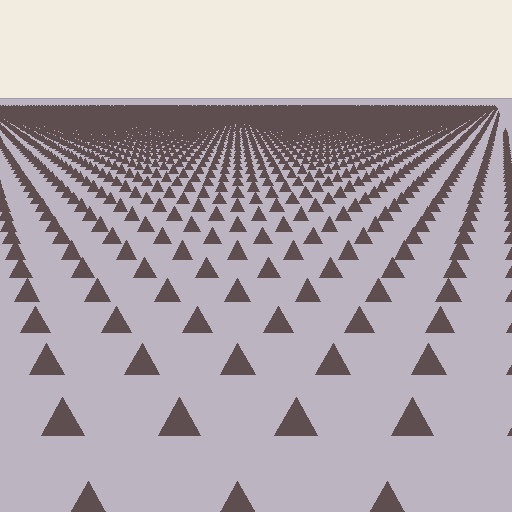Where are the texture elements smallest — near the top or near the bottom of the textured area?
Near the top.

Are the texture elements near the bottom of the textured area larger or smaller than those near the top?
Larger. Near the bottom, elements are closer to the viewer and appear at a bigger on-screen size.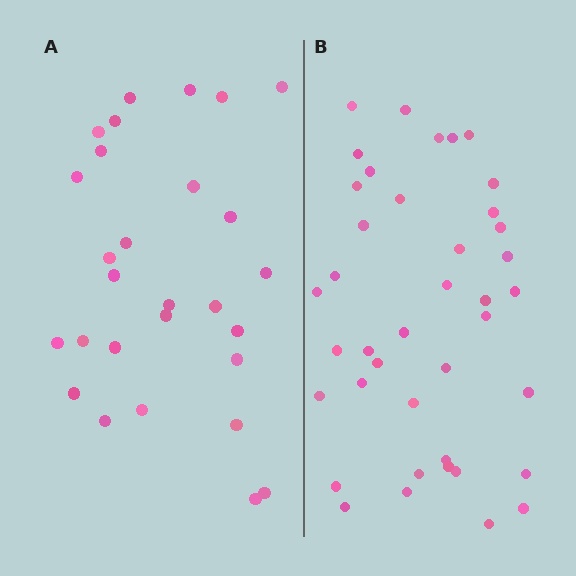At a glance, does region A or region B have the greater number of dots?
Region B (the right region) has more dots.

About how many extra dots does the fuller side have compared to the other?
Region B has roughly 12 or so more dots than region A.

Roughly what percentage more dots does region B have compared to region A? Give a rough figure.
About 45% more.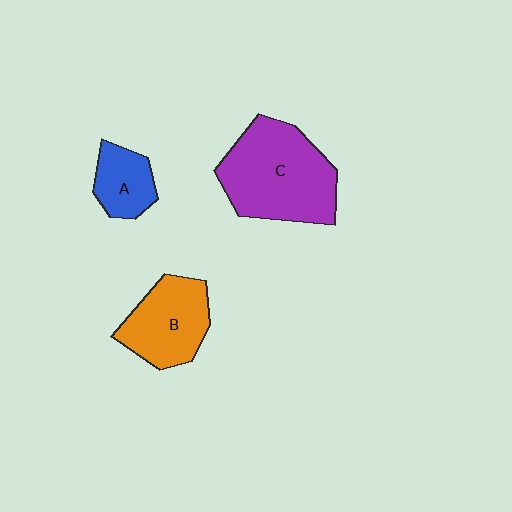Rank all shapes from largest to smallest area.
From largest to smallest: C (purple), B (orange), A (blue).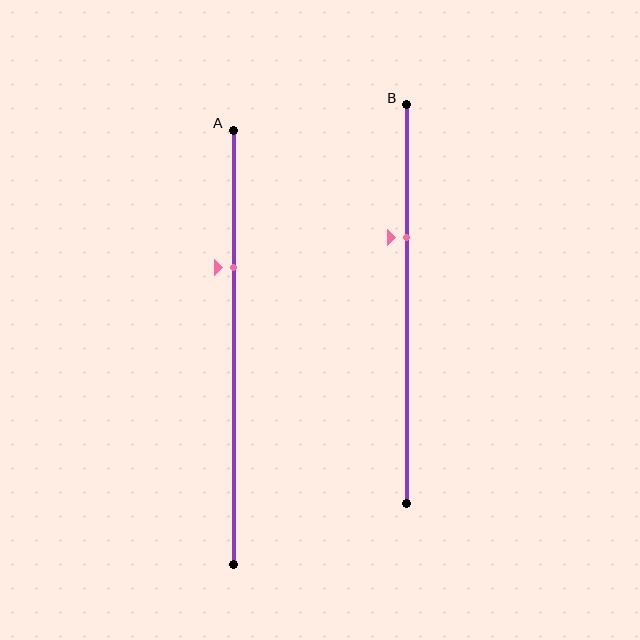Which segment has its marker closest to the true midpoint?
Segment B has its marker closest to the true midpoint.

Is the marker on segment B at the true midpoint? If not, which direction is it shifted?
No, the marker on segment B is shifted upward by about 17% of the segment length.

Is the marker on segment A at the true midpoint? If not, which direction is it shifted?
No, the marker on segment A is shifted upward by about 18% of the segment length.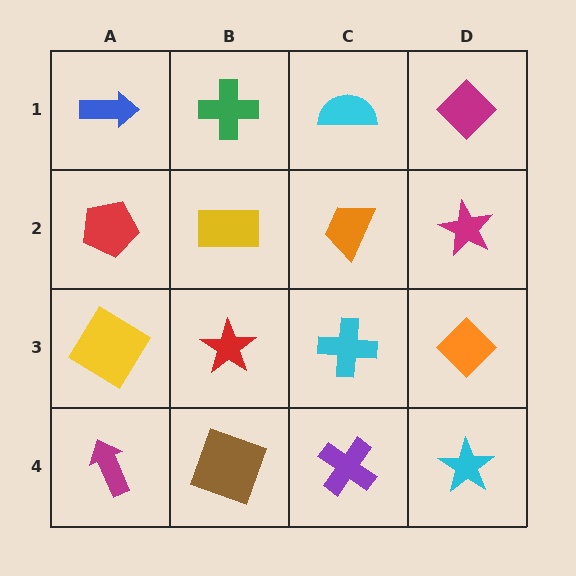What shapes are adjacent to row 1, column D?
A magenta star (row 2, column D), a cyan semicircle (row 1, column C).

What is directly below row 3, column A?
A magenta arrow.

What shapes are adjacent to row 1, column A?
A red pentagon (row 2, column A), a green cross (row 1, column B).